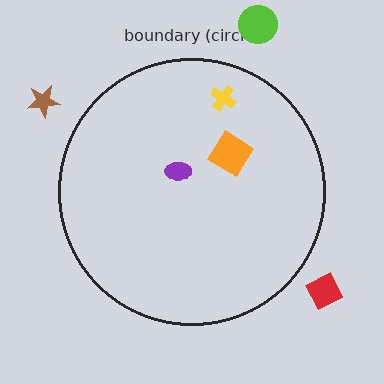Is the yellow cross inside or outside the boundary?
Inside.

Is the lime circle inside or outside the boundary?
Outside.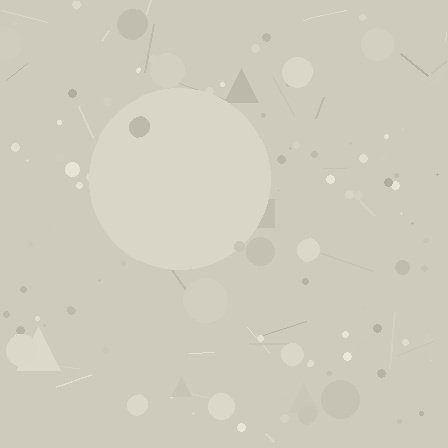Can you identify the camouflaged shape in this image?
The camouflaged shape is a circle.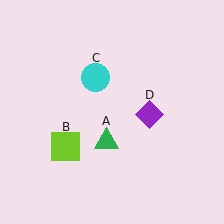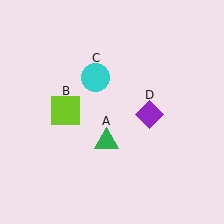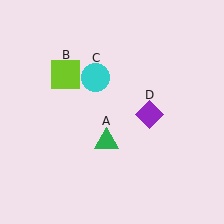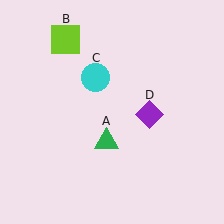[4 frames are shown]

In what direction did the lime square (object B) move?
The lime square (object B) moved up.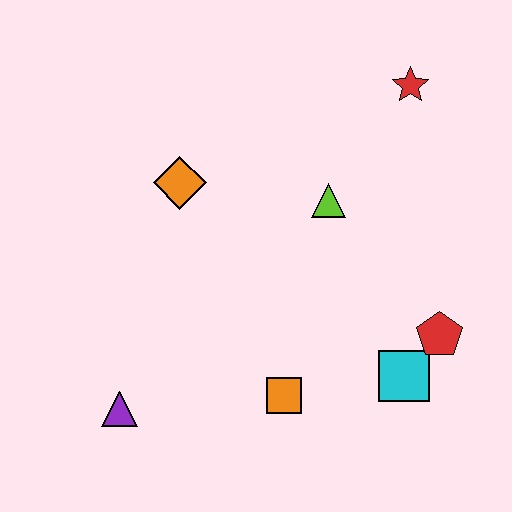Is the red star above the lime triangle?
Yes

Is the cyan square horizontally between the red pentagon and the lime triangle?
Yes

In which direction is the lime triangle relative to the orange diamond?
The lime triangle is to the right of the orange diamond.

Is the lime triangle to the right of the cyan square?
No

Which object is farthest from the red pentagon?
The purple triangle is farthest from the red pentagon.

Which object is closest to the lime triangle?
The red star is closest to the lime triangle.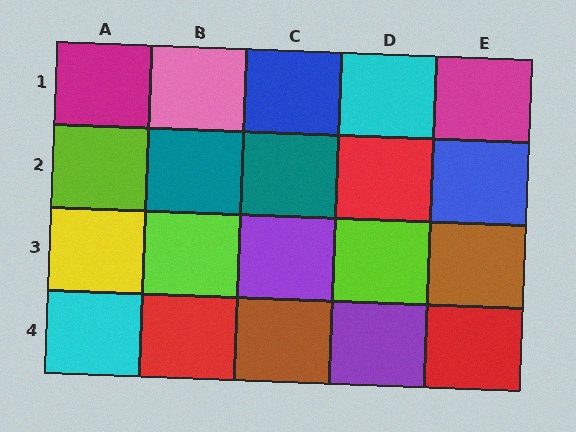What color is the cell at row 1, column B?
Pink.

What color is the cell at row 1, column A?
Magenta.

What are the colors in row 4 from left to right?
Cyan, red, brown, purple, red.